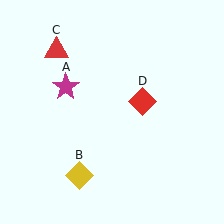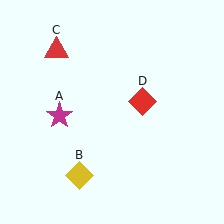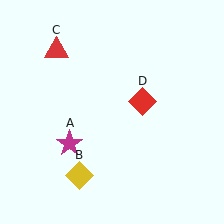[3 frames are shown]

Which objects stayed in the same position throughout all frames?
Yellow diamond (object B) and red triangle (object C) and red diamond (object D) remained stationary.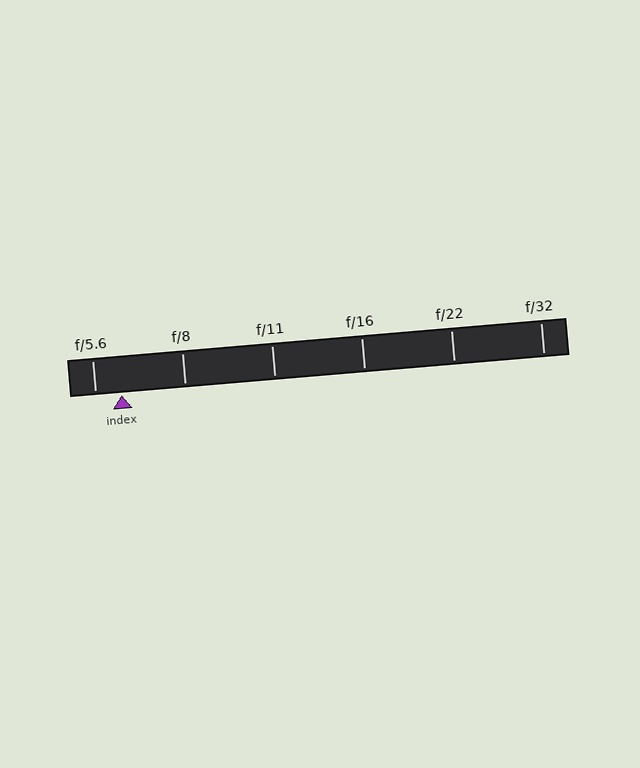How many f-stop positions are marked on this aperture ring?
There are 6 f-stop positions marked.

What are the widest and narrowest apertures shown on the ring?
The widest aperture shown is f/5.6 and the narrowest is f/32.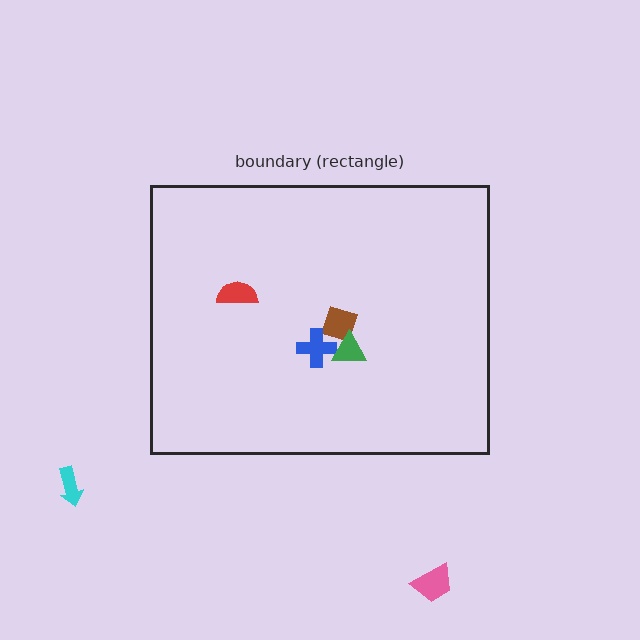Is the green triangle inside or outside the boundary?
Inside.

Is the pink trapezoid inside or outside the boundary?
Outside.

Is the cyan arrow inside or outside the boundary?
Outside.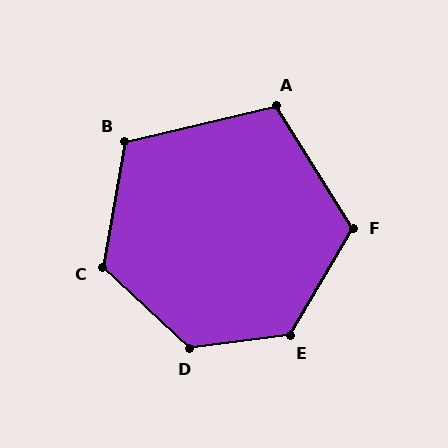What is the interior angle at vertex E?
Approximately 128 degrees (obtuse).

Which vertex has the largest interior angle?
D, at approximately 129 degrees.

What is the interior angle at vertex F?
Approximately 118 degrees (obtuse).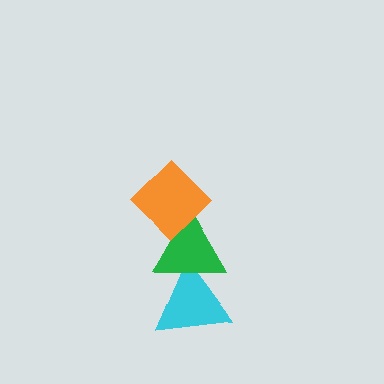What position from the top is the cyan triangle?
The cyan triangle is 3rd from the top.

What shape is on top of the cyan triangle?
The green triangle is on top of the cyan triangle.